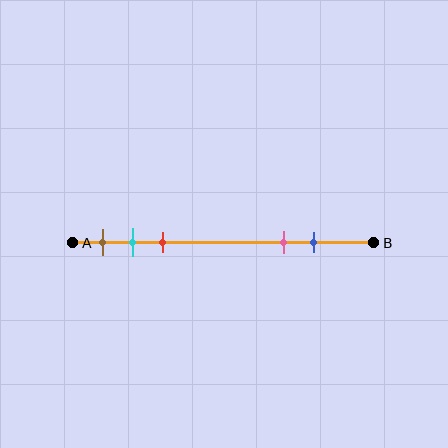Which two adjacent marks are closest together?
The cyan and red marks are the closest adjacent pair.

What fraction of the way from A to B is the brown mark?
The brown mark is approximately 10% (0.1) of the way from A to B.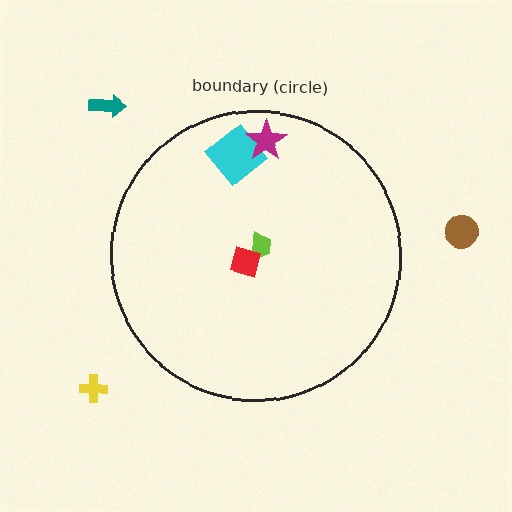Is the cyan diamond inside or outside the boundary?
Inside.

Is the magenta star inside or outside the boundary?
Inside.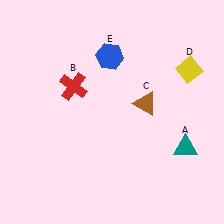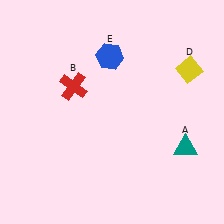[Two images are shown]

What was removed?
The brown triangle (C) was removed in Image 2.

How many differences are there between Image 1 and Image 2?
There is 1 difference between the two images.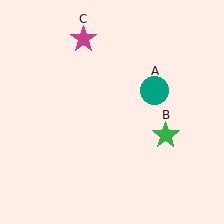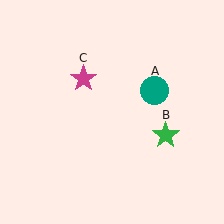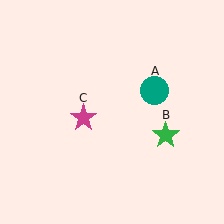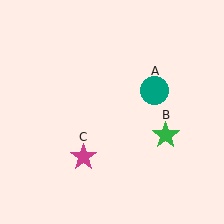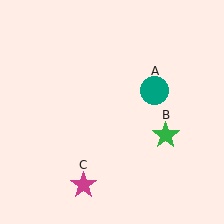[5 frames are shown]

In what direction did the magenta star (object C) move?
The magenta star (object C) moved down.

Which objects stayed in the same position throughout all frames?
Teal circle (object A) and green star (object B) remained stationary.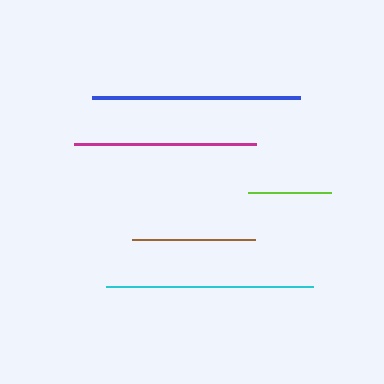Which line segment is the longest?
The blue line is the longest at approximately 208 pixels.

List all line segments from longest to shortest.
From longest to shortest: blue, cyan, magenta, brown, lime.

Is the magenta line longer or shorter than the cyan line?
The cyan line is longer than the magenta line.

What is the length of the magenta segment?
The magenta segment is approximately 182 pixels long.